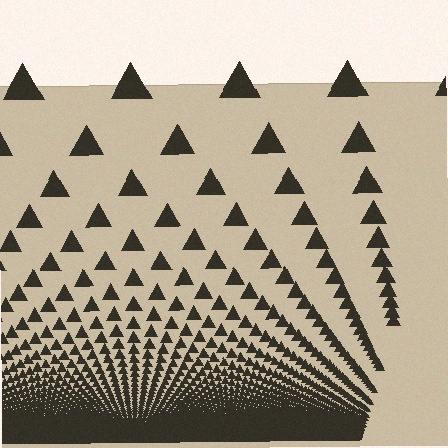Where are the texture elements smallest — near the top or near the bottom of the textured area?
Near the bottom.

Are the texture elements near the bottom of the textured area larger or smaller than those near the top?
Smaller. The gradient is inverted — elements near the bottom are smaller and denser.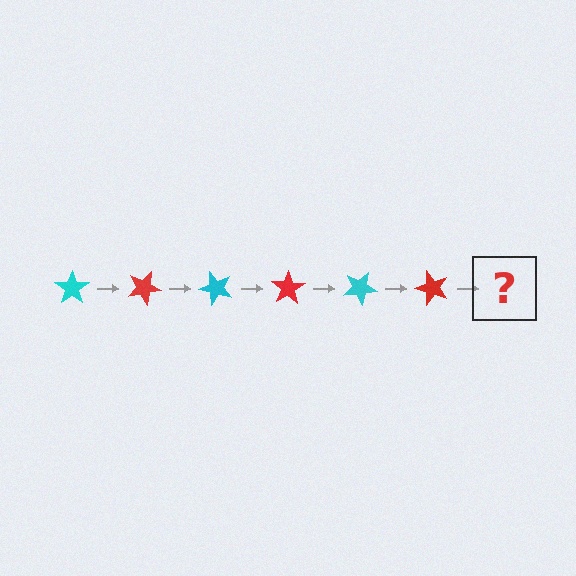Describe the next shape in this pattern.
It should be a cyan star, rotated 150 degrees from the start.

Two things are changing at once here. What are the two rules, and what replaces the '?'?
The two rules are that it rotates 25 degrees each step and the color cycles through cyan and red. The '?' should be a cyan star, rotated 150 degrees from the start.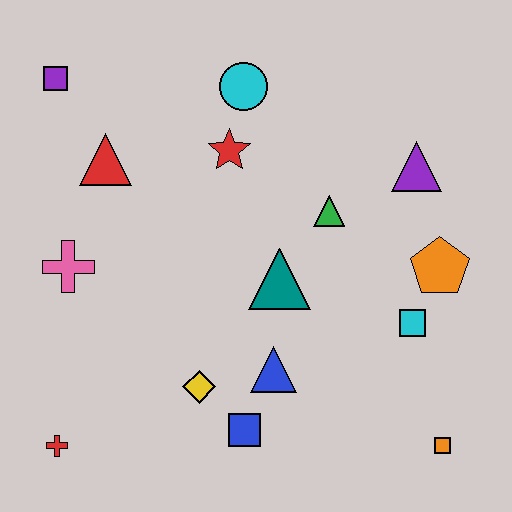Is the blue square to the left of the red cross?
No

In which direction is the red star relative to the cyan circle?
The red star is below the cyan circle.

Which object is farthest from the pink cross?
The orange square is farthest from the pink cross.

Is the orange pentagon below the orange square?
No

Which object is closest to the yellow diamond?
The blue square is closest to the yellow diamond.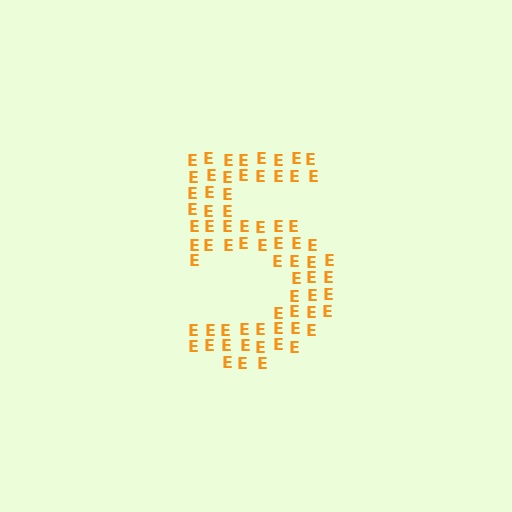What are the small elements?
The small elements are letter E's.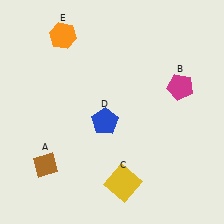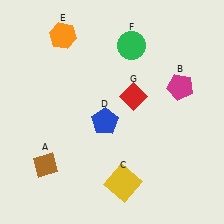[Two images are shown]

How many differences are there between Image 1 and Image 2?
There are 2 differences between the two images.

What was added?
A green circle (F), a red diamond (G) were added in Image 2.